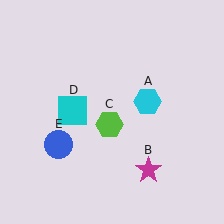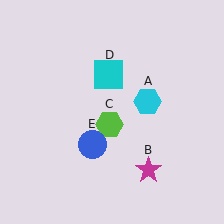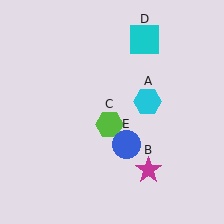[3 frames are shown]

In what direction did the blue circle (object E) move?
The blue circle (object E) moved right.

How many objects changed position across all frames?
2 objects changed position: cyan square (object D), blue circle (object E).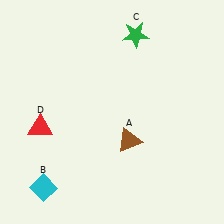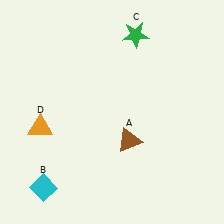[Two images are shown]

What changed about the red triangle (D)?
In Image 1, D is red. In Image 2, it changed to orange.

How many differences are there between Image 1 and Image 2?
There is 1 difference between the two images.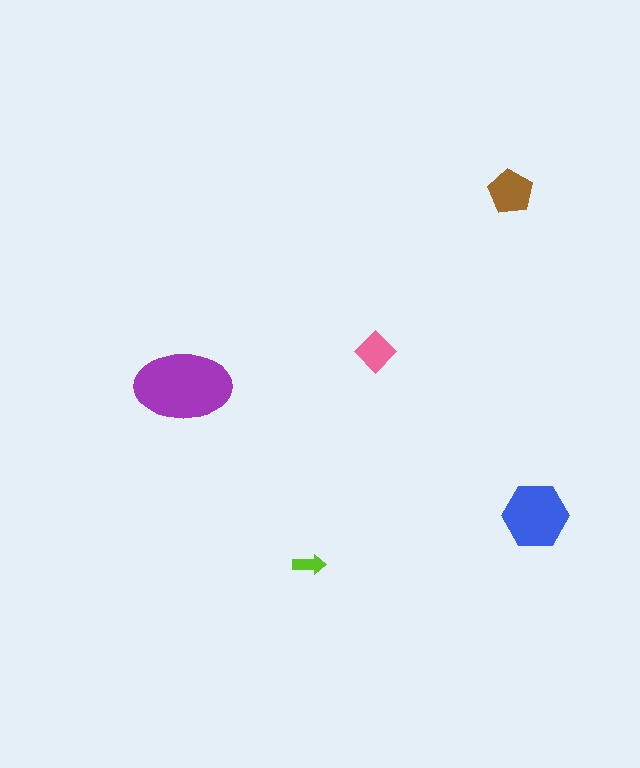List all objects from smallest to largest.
The lime arrow, the pink diamond, the brown pentagon, the blue hexagon, the purple ellipse.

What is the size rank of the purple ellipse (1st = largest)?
1st.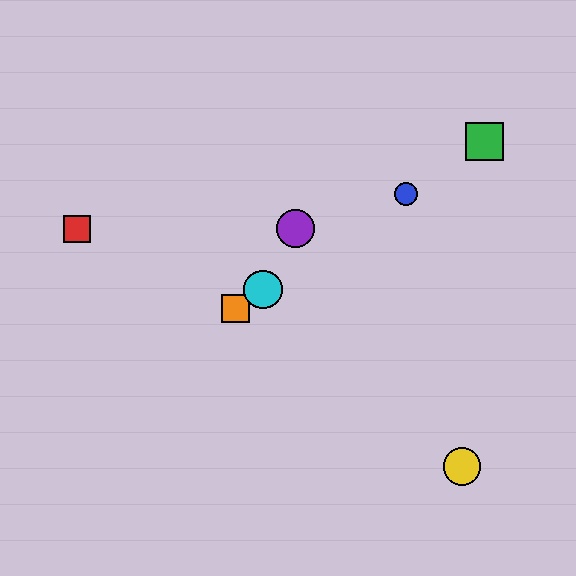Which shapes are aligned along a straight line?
The blue circle, the green square, the orange square, the cyan circle are aligned along a straight line.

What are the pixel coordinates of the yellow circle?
The yellow circle is at (462, 466).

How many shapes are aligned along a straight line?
4 shapes (the blue circle, the green square, the orange square, the cyan circle) are aligned along a straight line.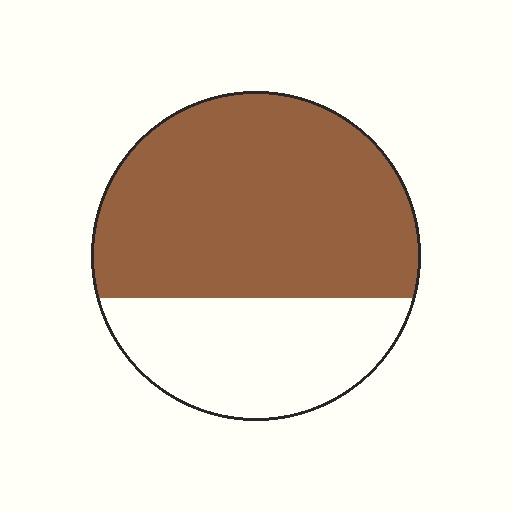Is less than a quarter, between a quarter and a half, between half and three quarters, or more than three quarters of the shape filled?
Between half and three quarters.